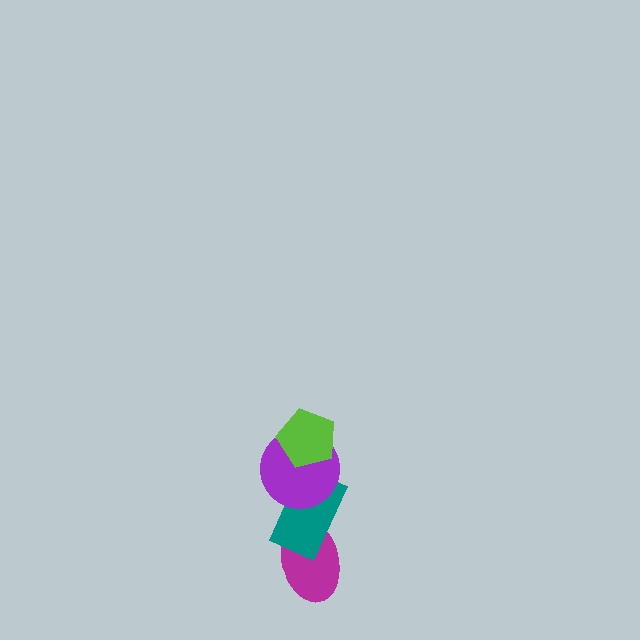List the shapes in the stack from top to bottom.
From top to bottom: the lime pentagon, the purple circle, the teal rectangle, the magenta ellipse.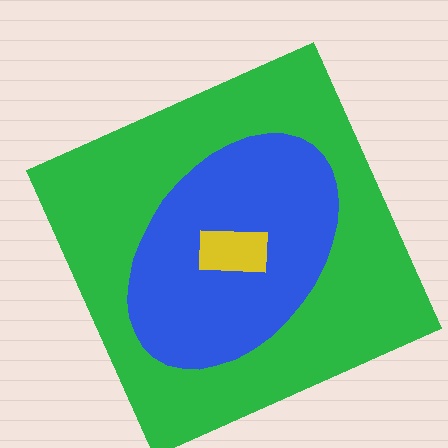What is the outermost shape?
The green square.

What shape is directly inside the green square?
The blue ellipse.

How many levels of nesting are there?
3.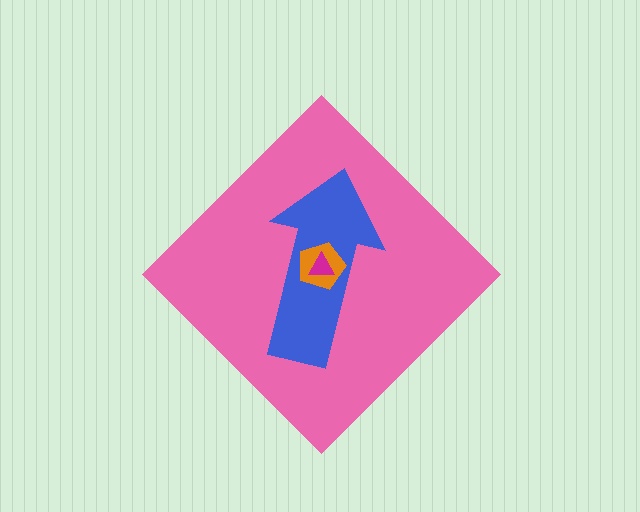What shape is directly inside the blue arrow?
The orange pentagon.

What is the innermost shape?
The magenta triangle.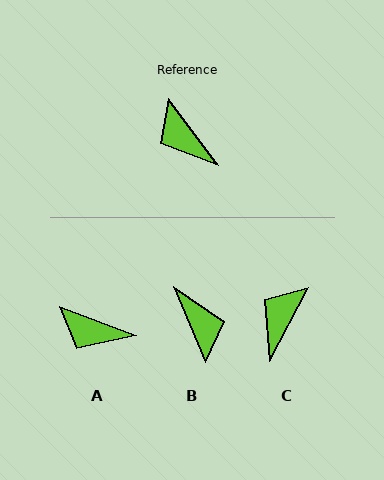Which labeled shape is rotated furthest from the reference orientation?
B, about 166 degrees away.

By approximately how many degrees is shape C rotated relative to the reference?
Approximately 65 degrees clockwise.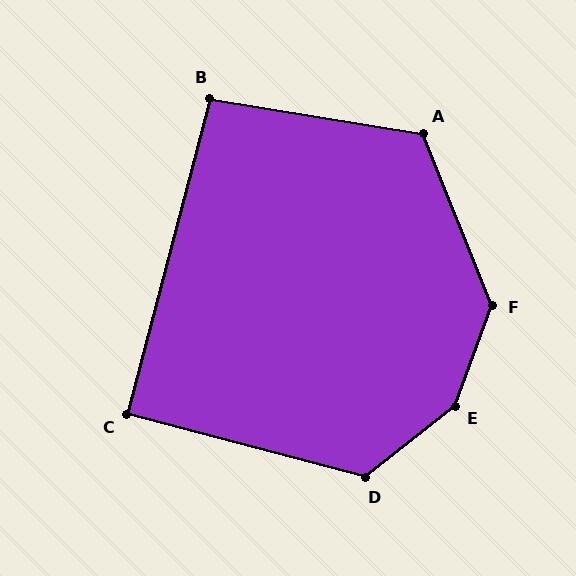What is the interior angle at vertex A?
Approximately 121 degrees (obtuse).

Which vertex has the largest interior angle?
E, at approximately 149 degrees.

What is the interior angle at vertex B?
Approximately 95 degrees (obtuse).